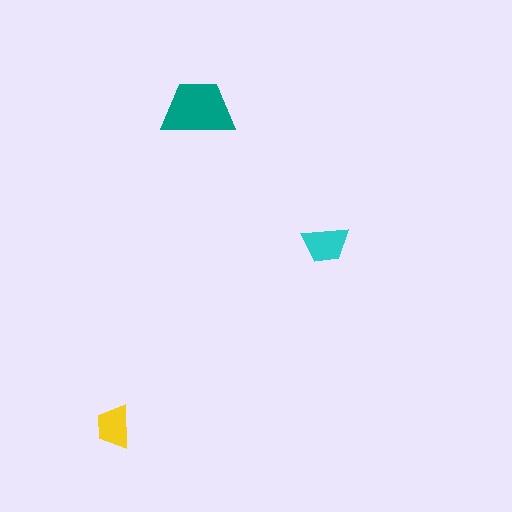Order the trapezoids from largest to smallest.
the teal one, the cyan one, the yellow one.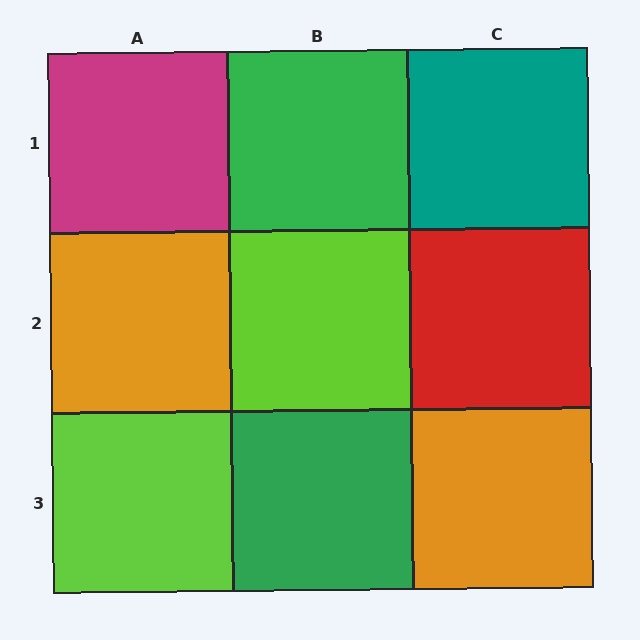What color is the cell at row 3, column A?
Lime.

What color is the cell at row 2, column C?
Red.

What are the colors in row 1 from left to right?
Magenta, green, teal.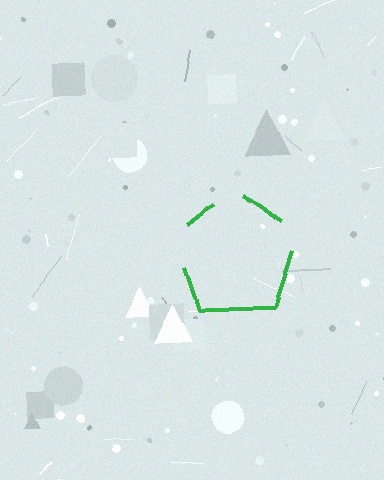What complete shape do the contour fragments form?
The contour fragments form a pentagon.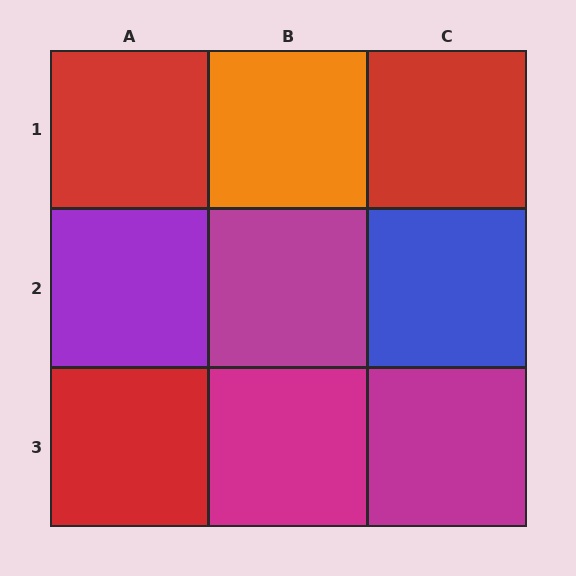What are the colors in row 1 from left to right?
Red, orange, red.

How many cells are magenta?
3 cells are magenta.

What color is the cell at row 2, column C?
Blue.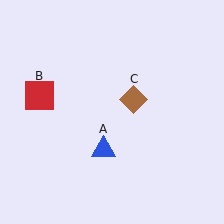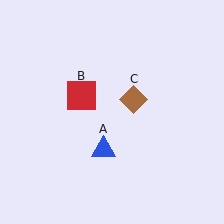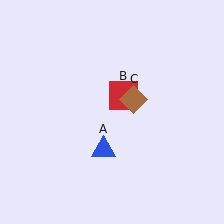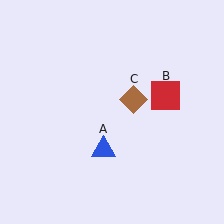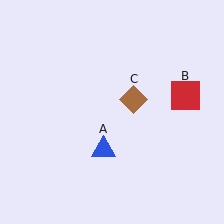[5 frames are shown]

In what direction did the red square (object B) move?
The red square (object B) moved right.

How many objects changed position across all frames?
1 object changed position: red square (object B).